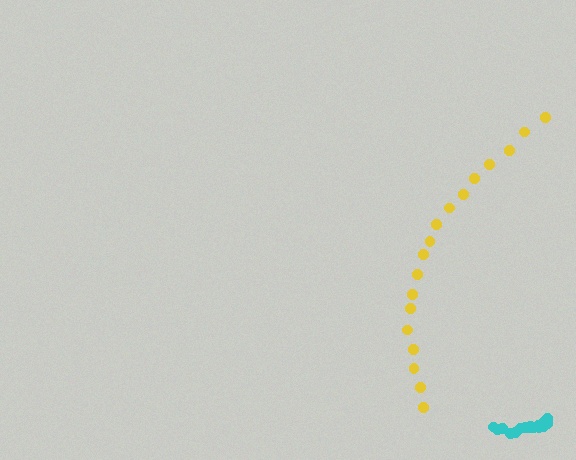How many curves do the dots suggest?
There are 2 distinct paths.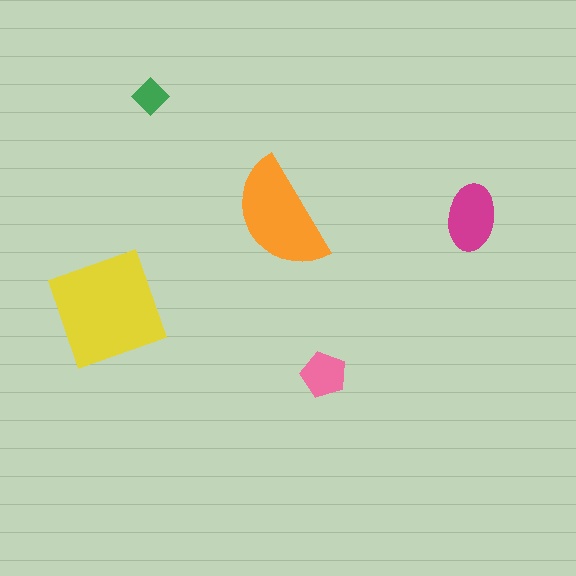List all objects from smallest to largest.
The green diamond, the pink pentagon, the magenta ellipse, the orange semicircle, the yellow square.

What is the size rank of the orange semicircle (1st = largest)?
2nd.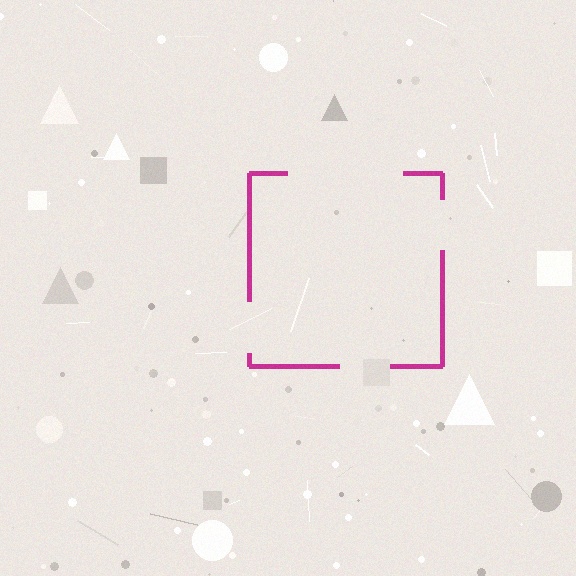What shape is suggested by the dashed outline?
The dashed outline suggests a square.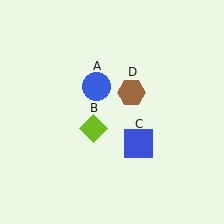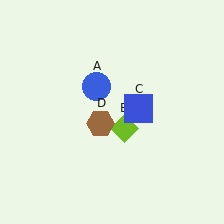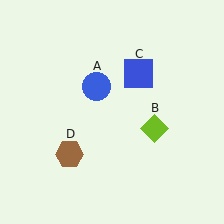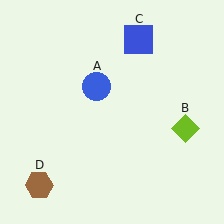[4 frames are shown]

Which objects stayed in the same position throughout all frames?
Blue circle (object A) remained stationary.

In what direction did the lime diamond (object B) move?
The lime diamond (object B) moved right.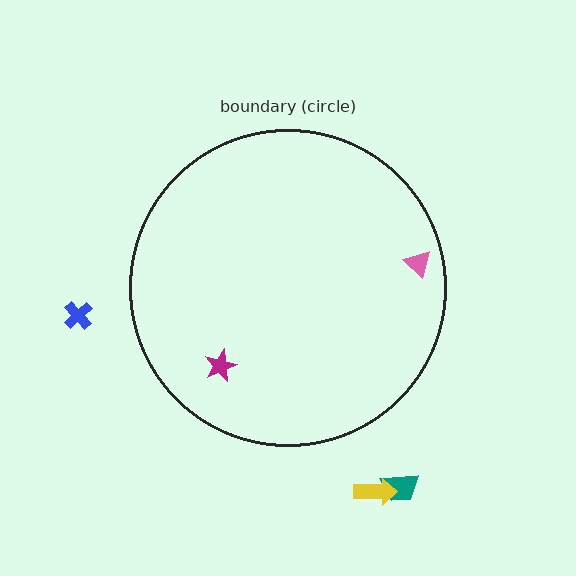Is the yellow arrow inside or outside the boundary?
Outside.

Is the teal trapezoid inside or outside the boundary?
Outside.